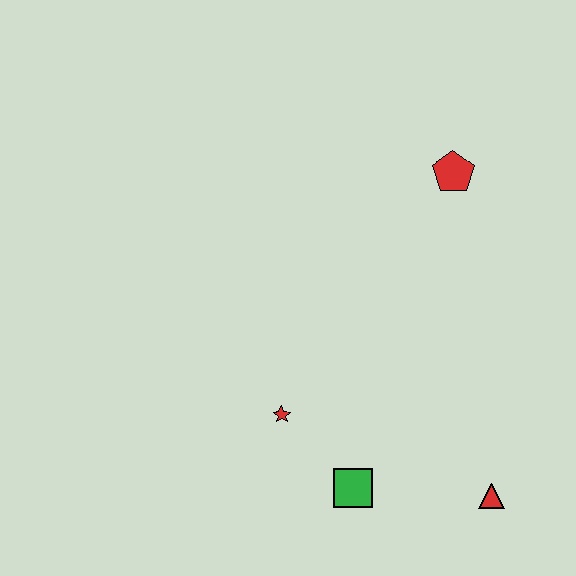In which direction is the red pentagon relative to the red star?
The red pentagon is above the red star.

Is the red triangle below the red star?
Yes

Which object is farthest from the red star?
The red pentagon is farthest from the red star.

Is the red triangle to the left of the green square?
No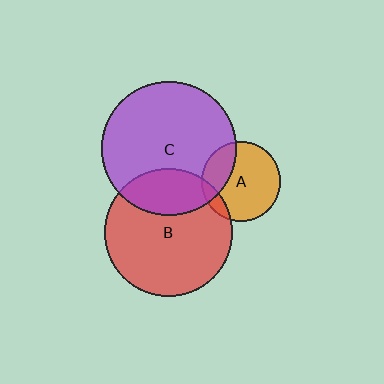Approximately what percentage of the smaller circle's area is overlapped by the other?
Approximately 25%.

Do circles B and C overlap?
Yes.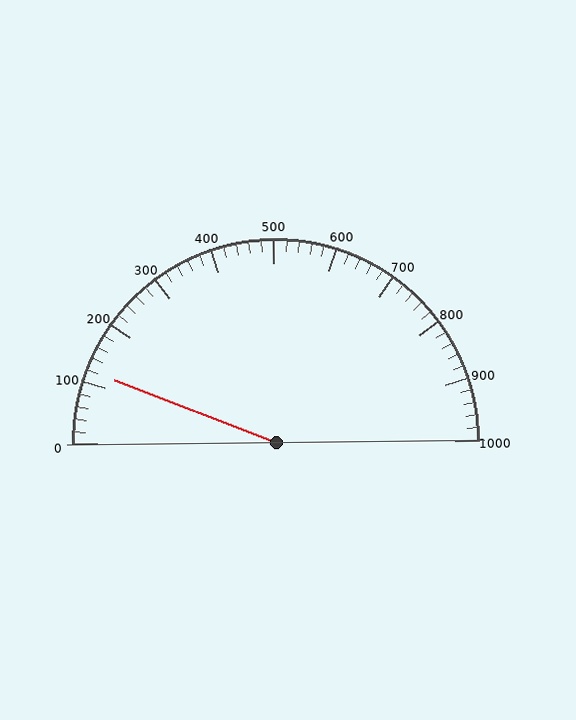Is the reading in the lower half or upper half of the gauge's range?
The reading is in the lower half of the range (0 to 1000).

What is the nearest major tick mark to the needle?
The nearest major tick mark is 100.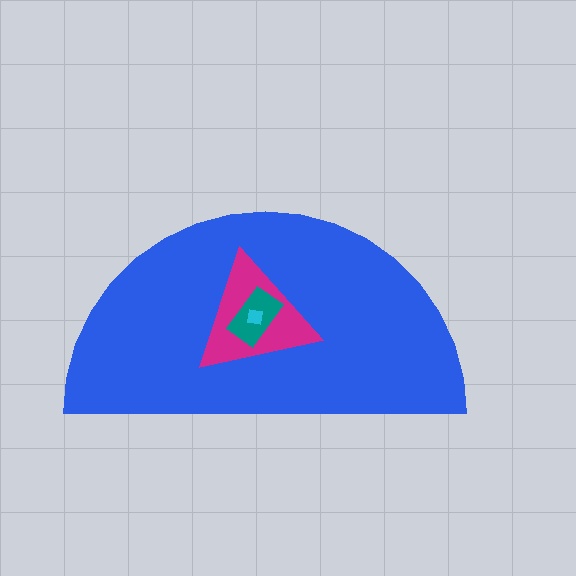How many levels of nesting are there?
4.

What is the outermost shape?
The blue semicircle.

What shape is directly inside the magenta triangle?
The teal rectangle.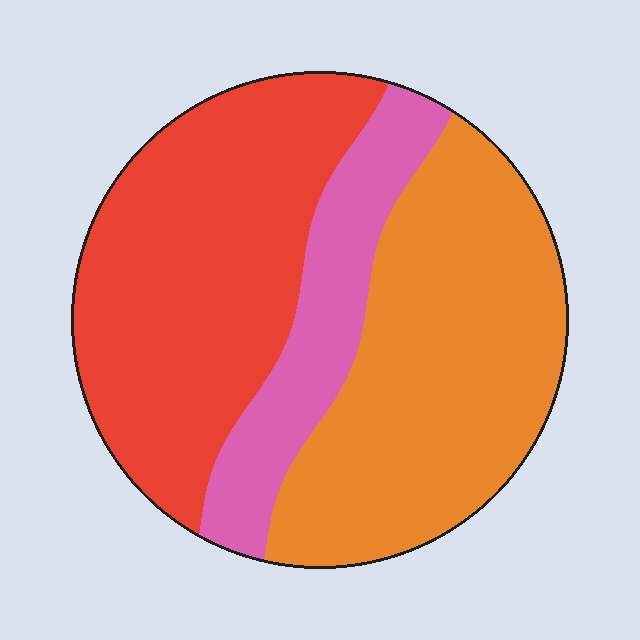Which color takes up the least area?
Pink, at roughly 20%.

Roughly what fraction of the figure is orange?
Orange takes up between a third and a half of the figure.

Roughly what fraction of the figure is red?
Red takes up between a quarter and a half of the figure.